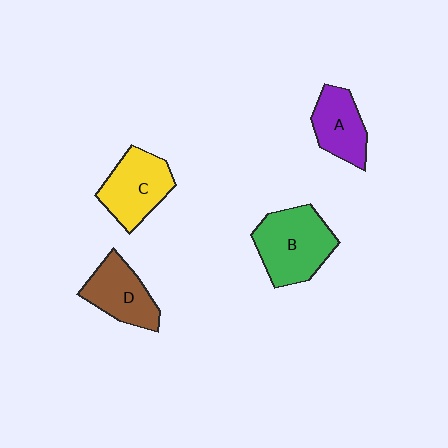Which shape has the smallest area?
Shape A (purple).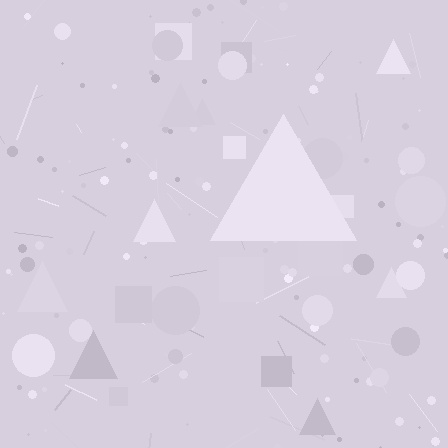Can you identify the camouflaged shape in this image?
The camouflaged shape is a triangle.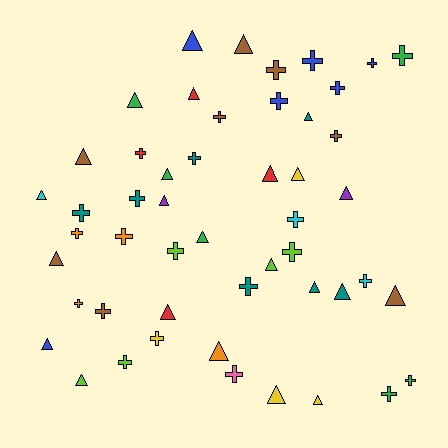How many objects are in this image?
There are 50 objects.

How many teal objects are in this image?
There are 7 teal objects.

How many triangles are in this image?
There are 24 triangles.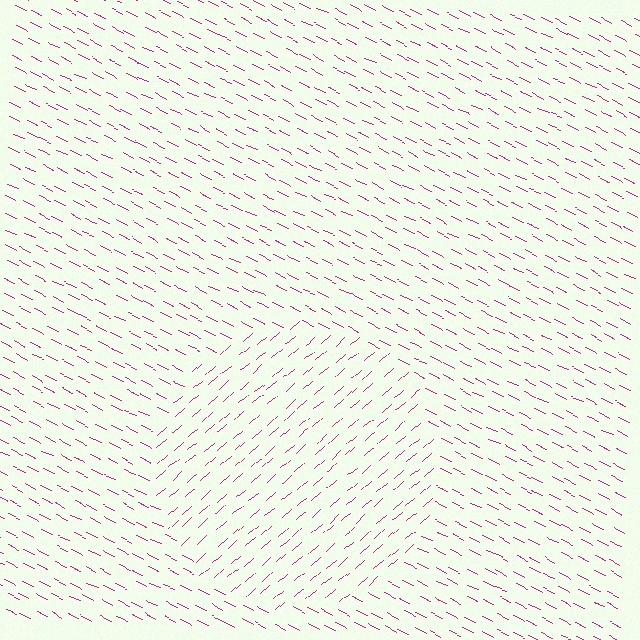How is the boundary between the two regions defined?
The boundary is defined purely by a change in line orientation (approximately 67 degrees difference). All lines are the same color and thickness.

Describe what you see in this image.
The image is filled with small magenta line segments. A circle region in the image has lines oriented differently from the surrounding lines, creating a visible texture boundary.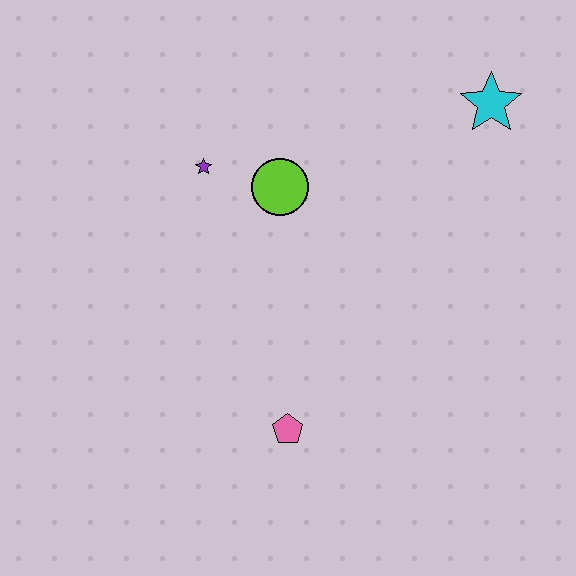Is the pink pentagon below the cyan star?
Yes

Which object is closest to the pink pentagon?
The lime circle is closest to the pink pentagon.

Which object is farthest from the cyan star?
The pink pentagon is farthest from the cyan star.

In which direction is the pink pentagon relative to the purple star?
The pink pentagon is below the purple star.